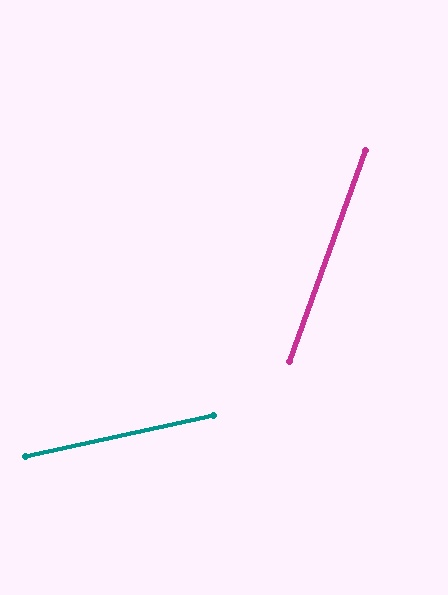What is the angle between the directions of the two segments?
Approximately 58 degrees.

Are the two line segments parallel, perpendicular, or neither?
Neither parallel nor perpendicular — they differ by about 58°.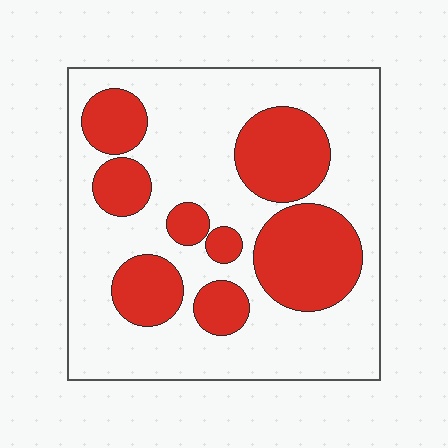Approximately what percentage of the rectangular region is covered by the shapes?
Approximately 35%.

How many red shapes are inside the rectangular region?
8.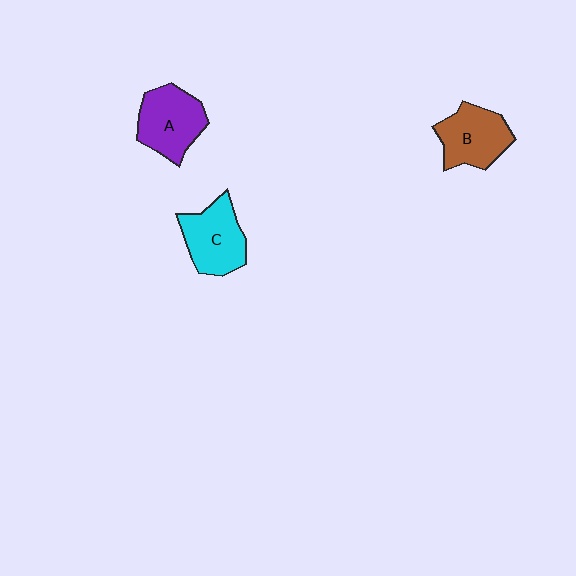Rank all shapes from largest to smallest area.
From largest to smallest: A (purple), C (cyan), B (brown).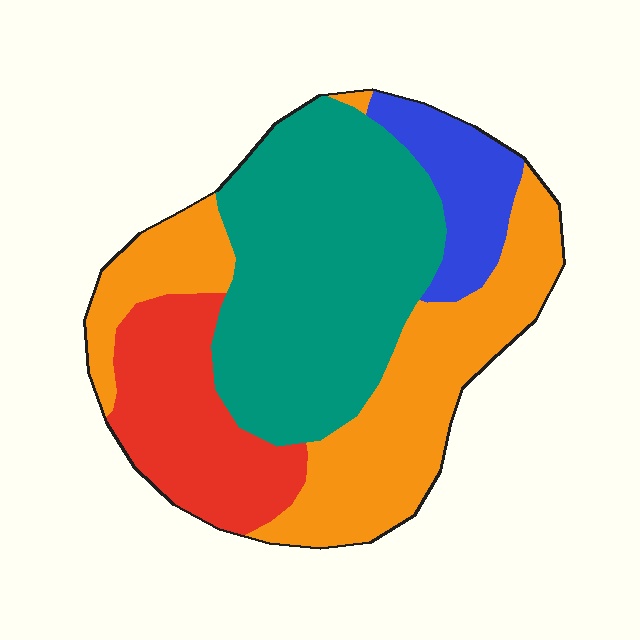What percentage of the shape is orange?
Orange covers 33% of the shape.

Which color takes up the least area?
Blue, at roughly 10%.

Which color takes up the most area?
Teal, at roughly 40%.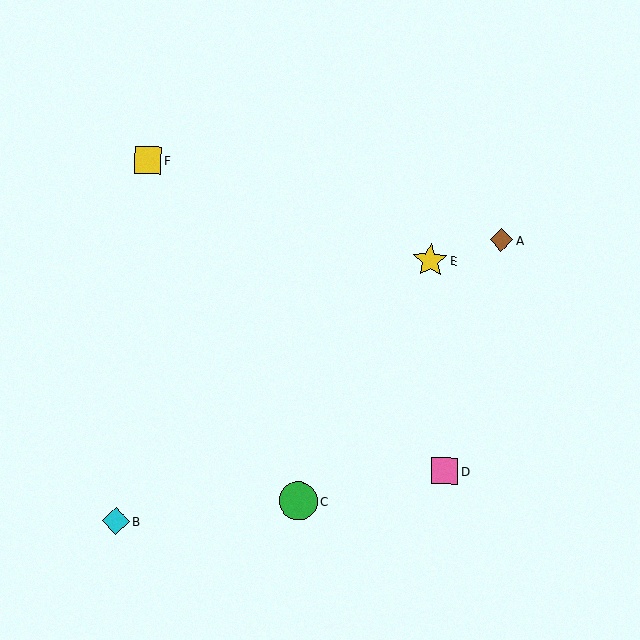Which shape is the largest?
The green circle (labeled C) is the largest.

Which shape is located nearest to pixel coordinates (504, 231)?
The brown diamond (labeled A) at (501, 240) is nearest to that location.